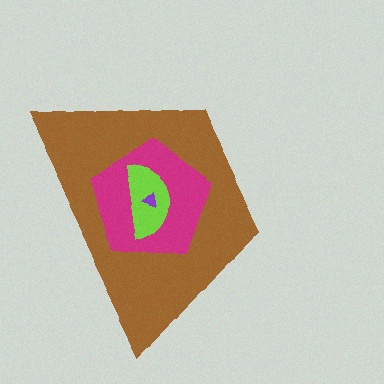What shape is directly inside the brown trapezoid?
The magenta pentagon.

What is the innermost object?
The purple triangle.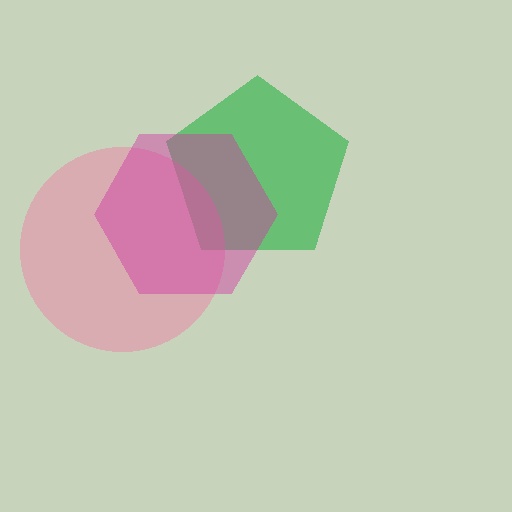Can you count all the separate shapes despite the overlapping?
Yes, there are 3 separate shapes.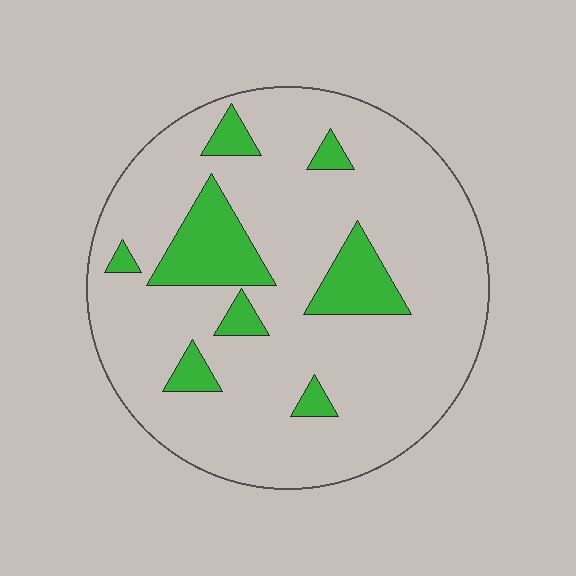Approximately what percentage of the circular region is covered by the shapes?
Approximately 15%.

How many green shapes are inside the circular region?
8.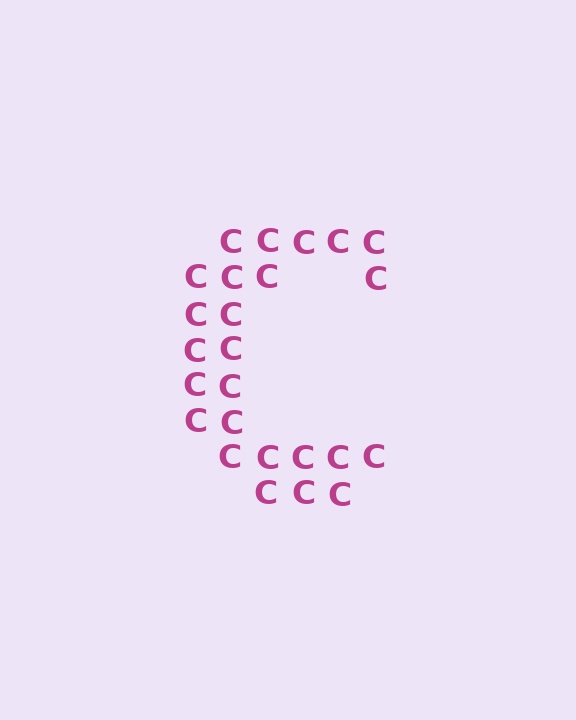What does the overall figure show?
The overall figure shows the letter C.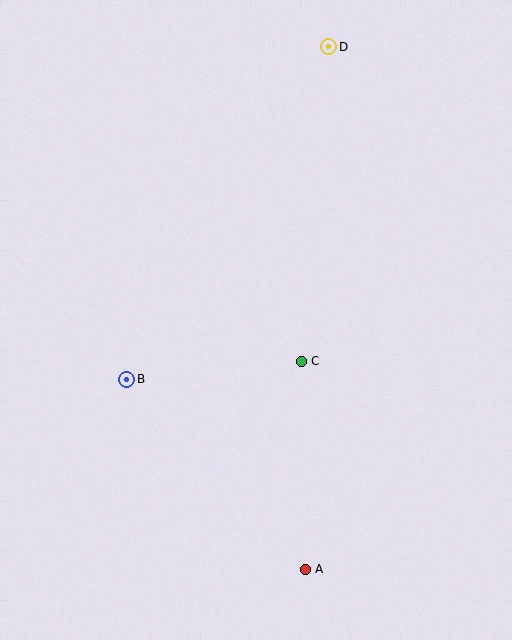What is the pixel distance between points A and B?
The distance between A and B is 261 pixels.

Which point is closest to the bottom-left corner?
Point B is closest to the bottom-left corner.